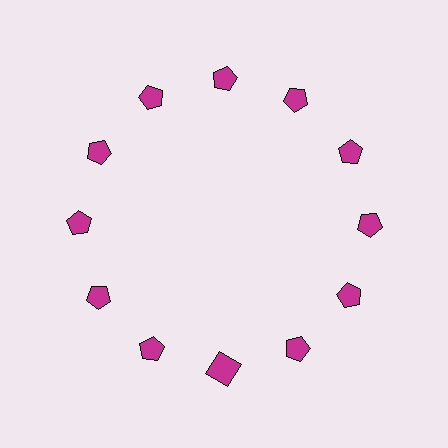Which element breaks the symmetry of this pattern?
The magenta square at roughly the 6 o'clock position breaks the symmetry. All other shapes are magenta pentagons.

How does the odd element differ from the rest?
It has a different shape: square instead of pentagon.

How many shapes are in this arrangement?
There are 12 shapes arranged in a ring pattern.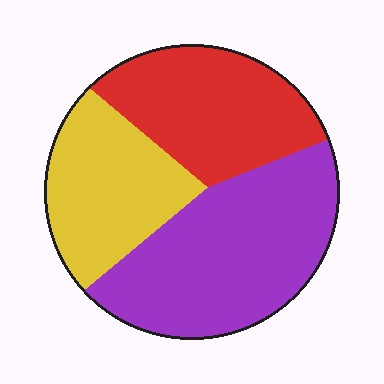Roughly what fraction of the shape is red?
Red covers 30% of the shape.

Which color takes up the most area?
Purple, at roughly 45%.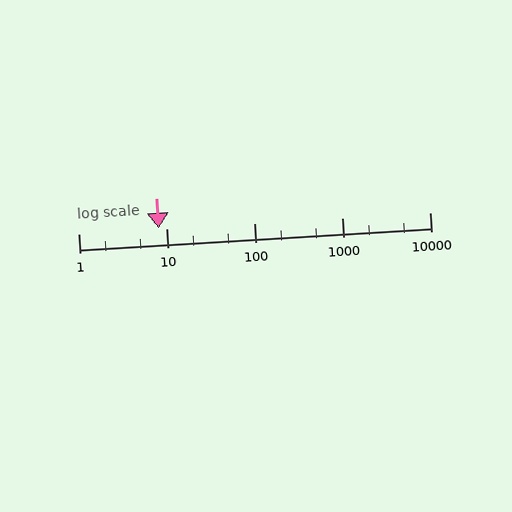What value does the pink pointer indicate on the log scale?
The pointer indicates approximately 8.2.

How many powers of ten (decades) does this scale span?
The scale spans 4 decades, from 1 to 10000.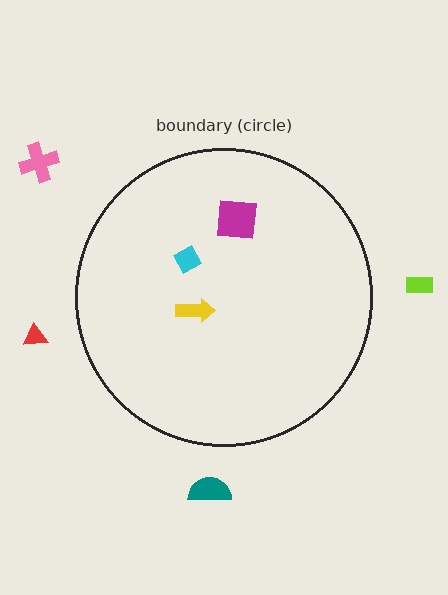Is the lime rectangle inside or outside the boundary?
Outside.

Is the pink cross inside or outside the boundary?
Outside.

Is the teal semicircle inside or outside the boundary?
Outside.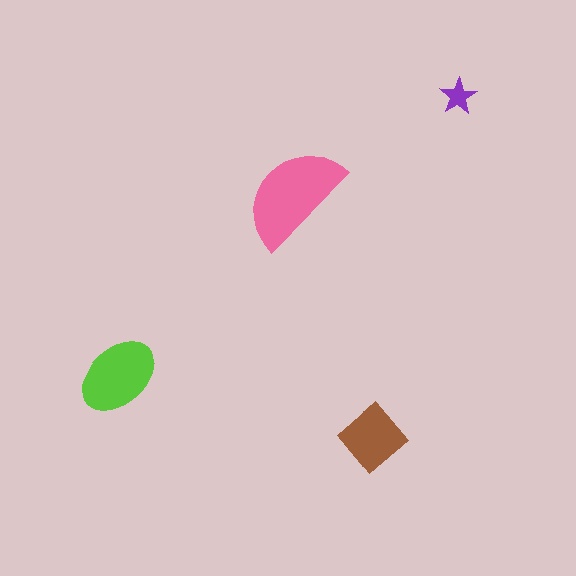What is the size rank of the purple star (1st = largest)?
4th.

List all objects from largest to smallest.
The pink semicircle, the lime ellipse, the brown diamond, the purple star.